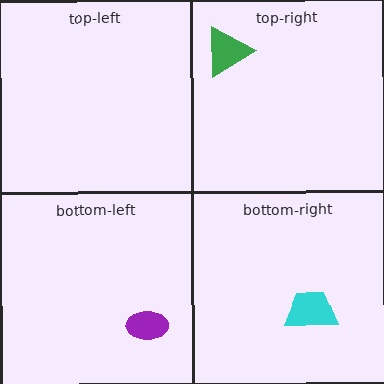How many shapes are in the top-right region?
1.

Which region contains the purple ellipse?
The bottom-left region.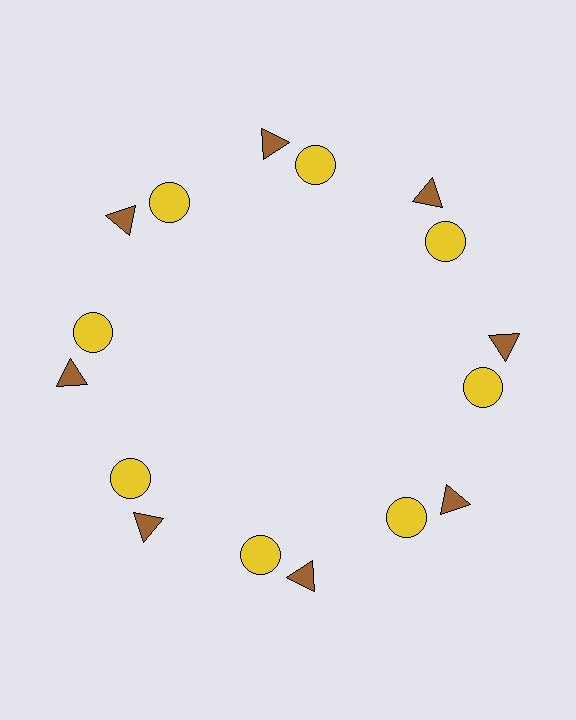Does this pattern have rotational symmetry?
Yes, this pattern has 8-fold rotational symmetry. It looks the same after rotating 45 degrees around the center.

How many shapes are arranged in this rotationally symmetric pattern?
There are 16 shapes, arranged in 8 groups of 2.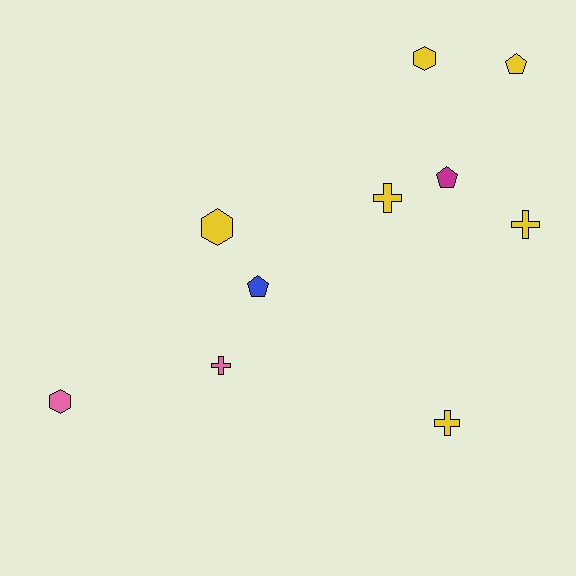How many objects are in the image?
There are 10 objects.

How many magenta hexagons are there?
There are no magenta hexagons.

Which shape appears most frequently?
Cross, with 4 objects.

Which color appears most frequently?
Yellow, with 6 objects.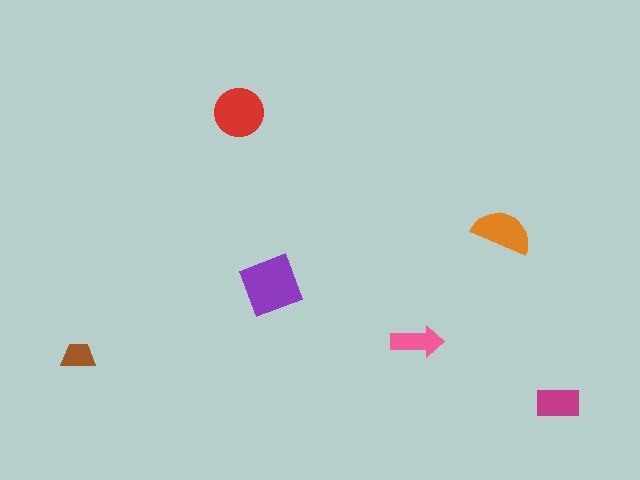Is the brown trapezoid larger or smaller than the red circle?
Smaller.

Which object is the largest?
The purple diamond.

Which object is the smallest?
The brown trapezoid.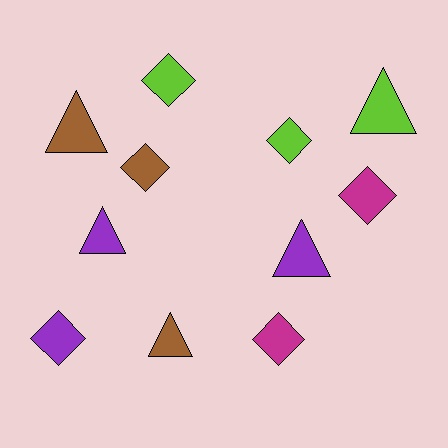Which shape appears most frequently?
Diamond, with 6 objects.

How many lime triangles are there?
There is 1 lime triangle.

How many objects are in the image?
There are 11 objects.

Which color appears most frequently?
Brown, with 3 objects.